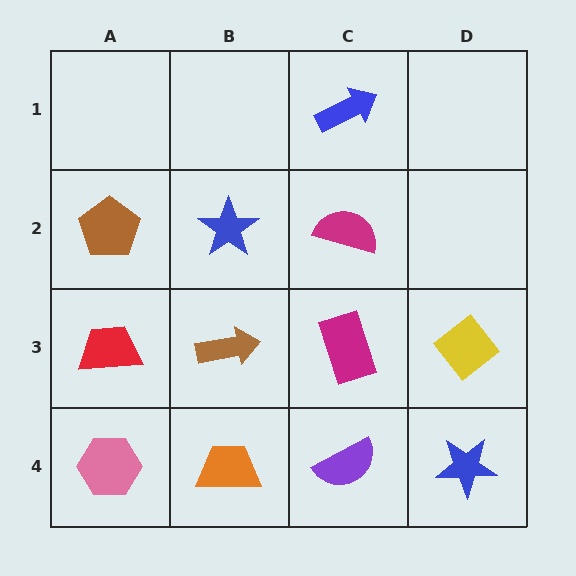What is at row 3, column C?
A magenta rectangle.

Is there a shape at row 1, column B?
No, that cell is empty.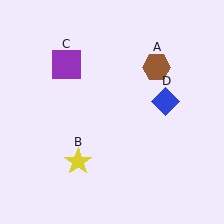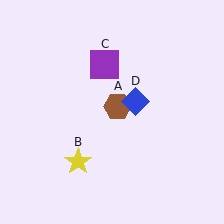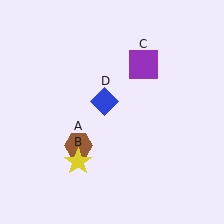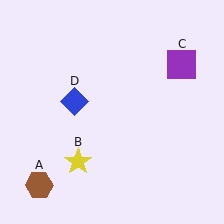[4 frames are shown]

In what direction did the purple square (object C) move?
The purple square (object C) moved right.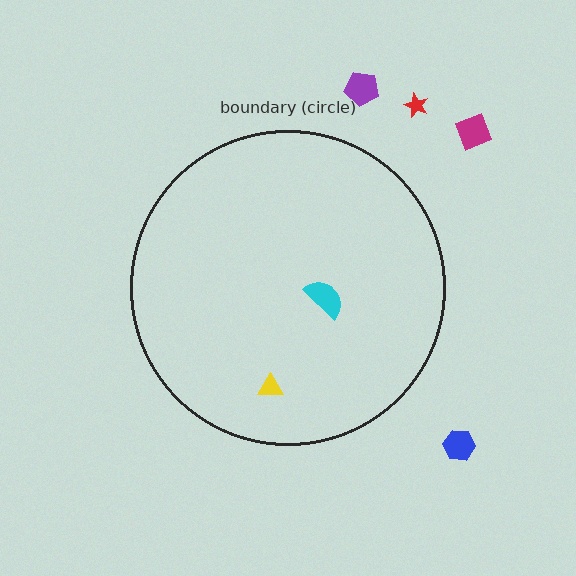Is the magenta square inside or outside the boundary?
Outside.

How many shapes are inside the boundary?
2 inside, 4 outside.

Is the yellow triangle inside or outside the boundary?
Inside.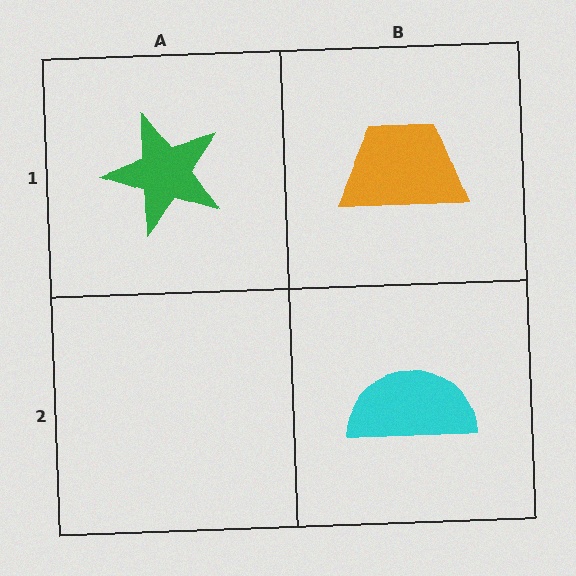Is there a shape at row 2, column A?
No, that cell is empty.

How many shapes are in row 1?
2 shapes.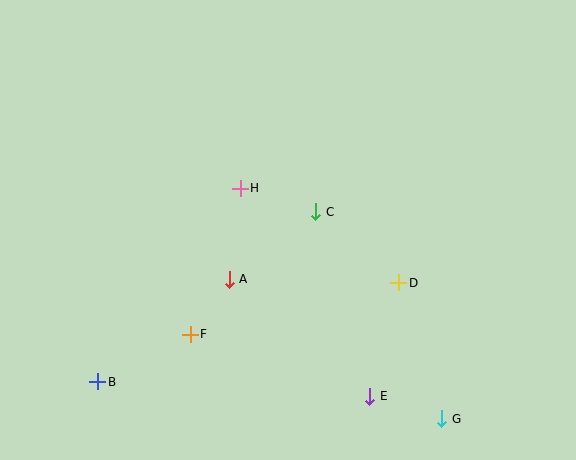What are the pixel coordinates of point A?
Point A is at (229, 279).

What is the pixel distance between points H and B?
The distance between H and B is 240 pixels.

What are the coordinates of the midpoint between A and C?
The midpoint between A and C is at (272, 246).